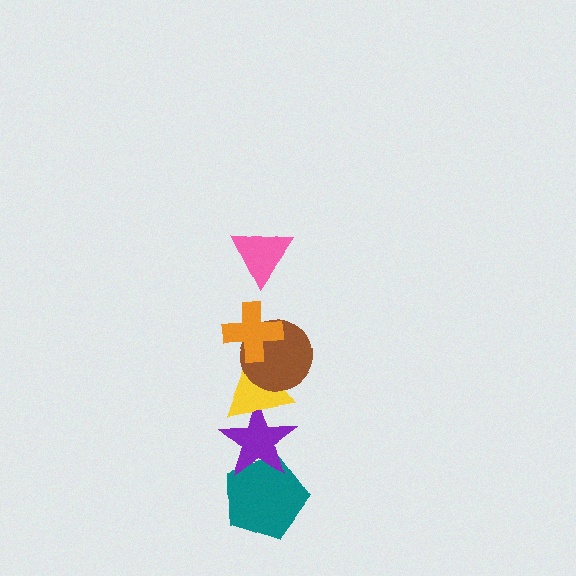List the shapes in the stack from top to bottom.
From top to bottom: the pink triangle, the orange cross, the brown circle, the yellow triangle, the purple star, the teal pentagon.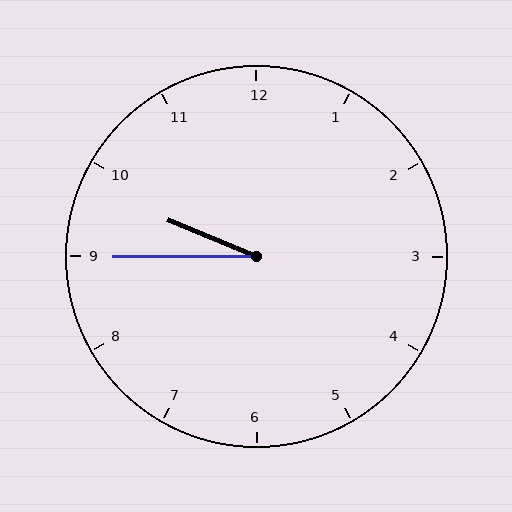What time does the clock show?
9:45.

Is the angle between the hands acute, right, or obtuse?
It is acute.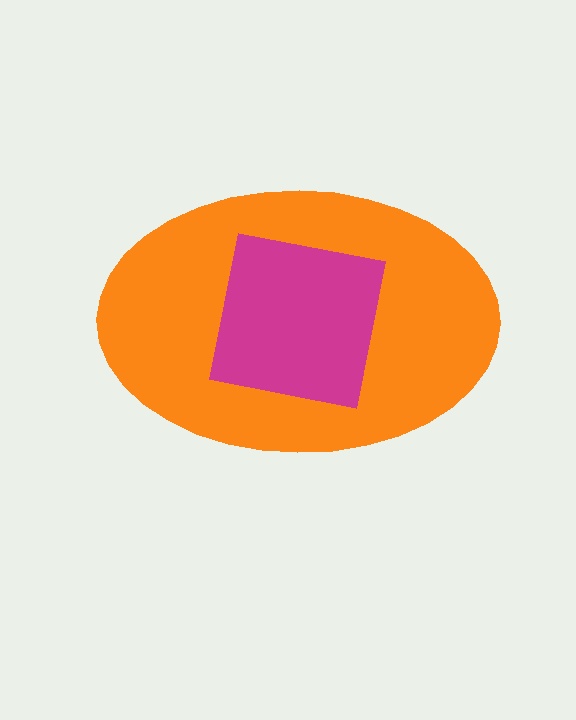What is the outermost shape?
The orange ellipse.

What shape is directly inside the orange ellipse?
The magenta square.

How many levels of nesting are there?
2.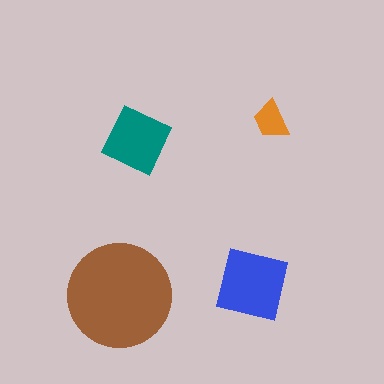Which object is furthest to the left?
The brown circle is leftmost.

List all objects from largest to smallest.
The brown circle, the blue square, the teal diamond, the orange trapezoid.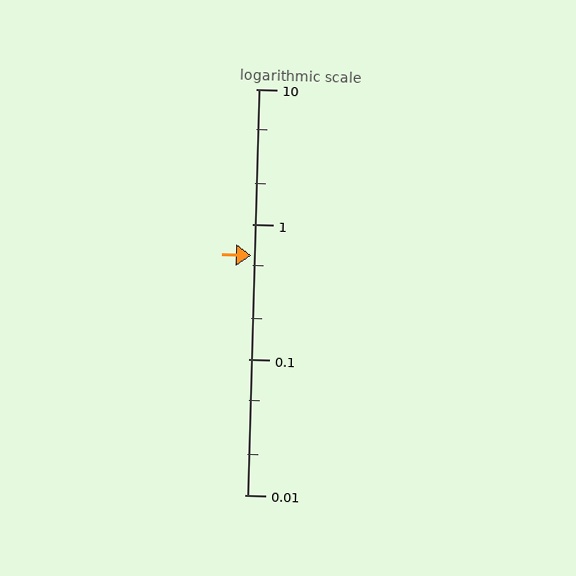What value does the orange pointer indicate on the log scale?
The pointer indicates approximately 0.59.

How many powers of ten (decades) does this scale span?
The scale spans 3 decades, from 0.01 to 10.